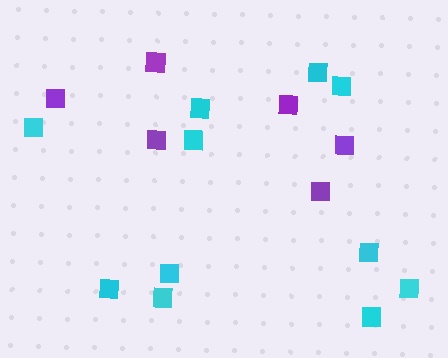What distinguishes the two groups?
There are 2 groups: one group of purple squares (6) and one group of cyan squares (11).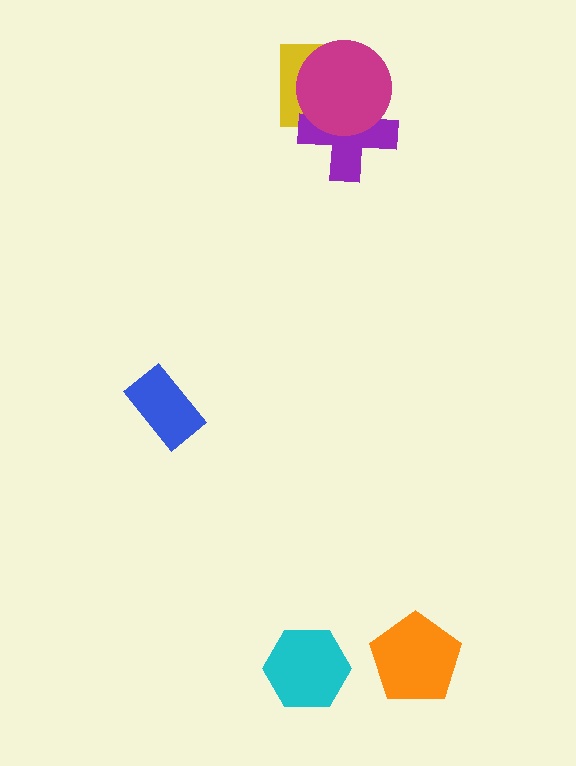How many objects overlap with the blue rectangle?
0 objects overlap with the blue rectangle.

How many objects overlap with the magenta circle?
2 objects overlap with the magenta circle.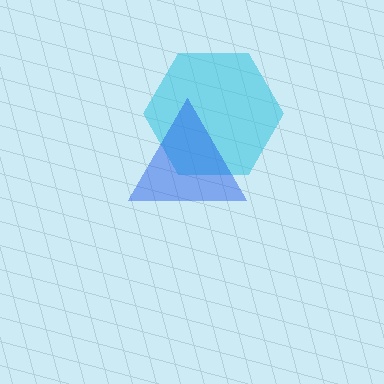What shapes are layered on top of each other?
The layered shapes are: a cyan hexagon, a blue triangle.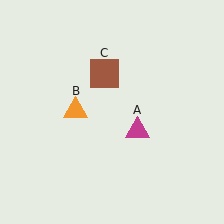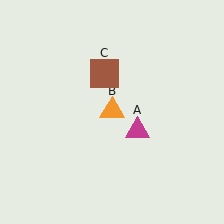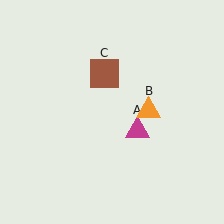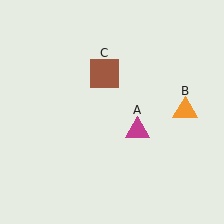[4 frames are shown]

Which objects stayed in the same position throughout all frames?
Magenta triangle (object A) and brown square (object C) remained stationary.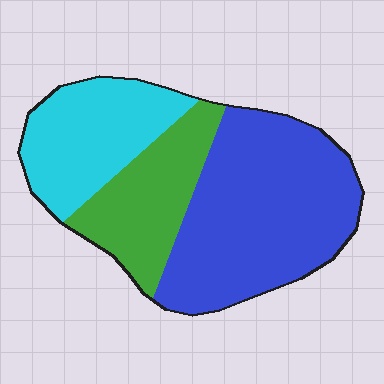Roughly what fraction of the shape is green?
Green takes up about one quarter (1/4) of the shape.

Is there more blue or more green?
Blue.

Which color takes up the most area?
Blue, at roughly 50%.